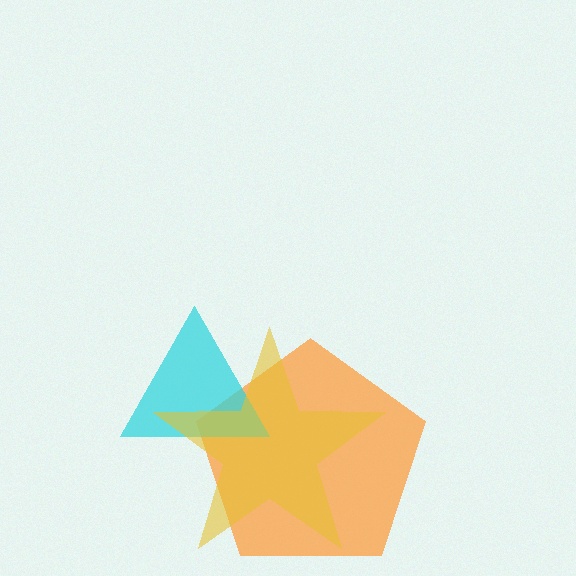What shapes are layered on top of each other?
The layered shapes are: an orange pentagon, a cyan triangle, a yellow star.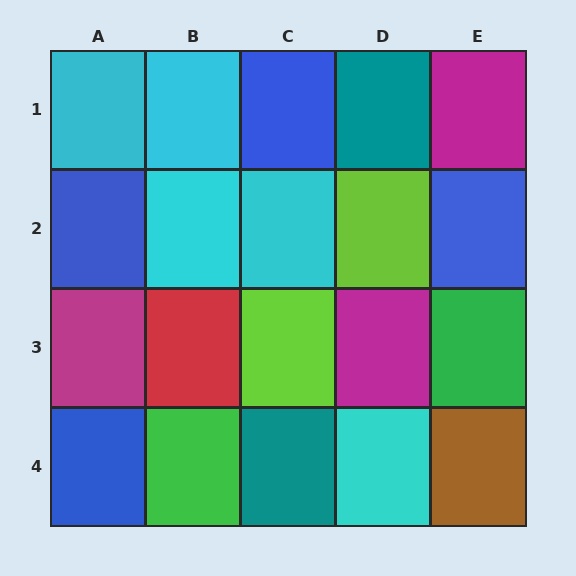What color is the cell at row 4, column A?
Blue.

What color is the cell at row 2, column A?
Blue.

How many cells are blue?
4 cells are blue.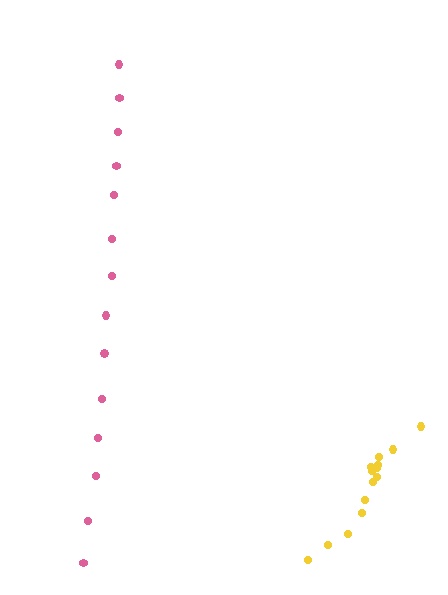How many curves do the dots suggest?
There are 2 distinct paths.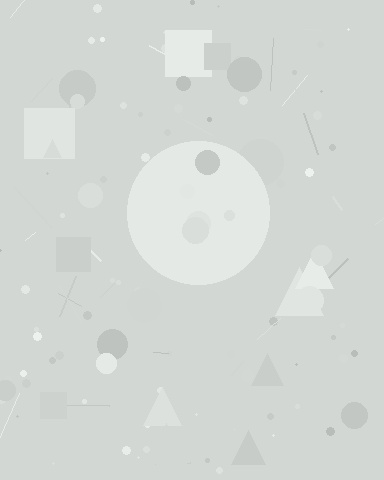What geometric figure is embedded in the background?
A circle is embedded in the background.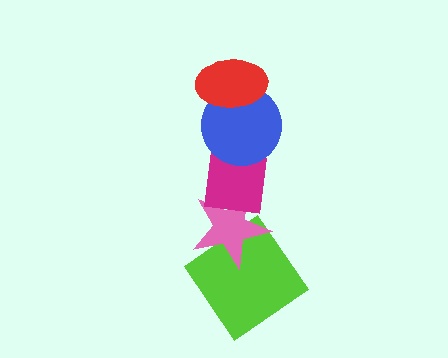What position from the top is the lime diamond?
The lime diamond is 5th from the top.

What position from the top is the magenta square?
The magenta square is 3rd from the top.